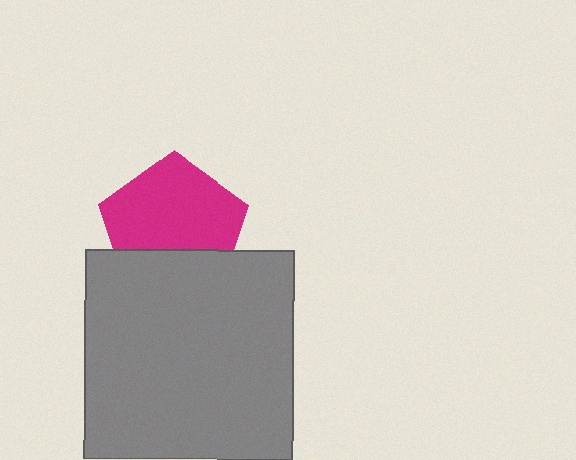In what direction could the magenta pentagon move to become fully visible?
The magenta pentagon could move up. That would shift it out from behind the gray square entirely.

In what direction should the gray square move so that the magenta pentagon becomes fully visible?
The gray square should move down. That is the shortest direction to clear the overlap and leave the magenta pentagon fully visible.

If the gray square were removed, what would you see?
You would see the complete magenta pentagon.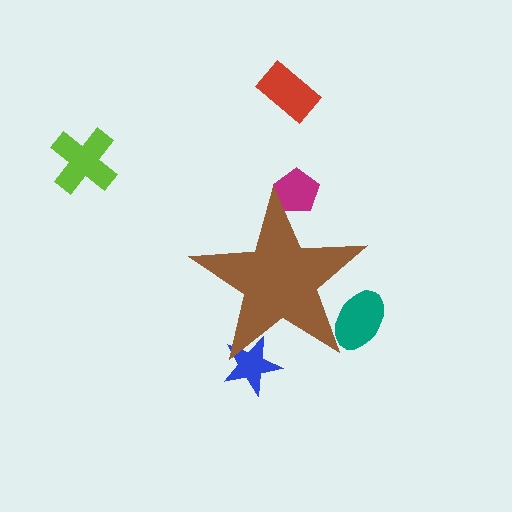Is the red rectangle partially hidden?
No, the red rectangle is fully visible.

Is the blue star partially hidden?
Yes, the blue star is partially hidden behind the brown star.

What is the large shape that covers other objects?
A brown star.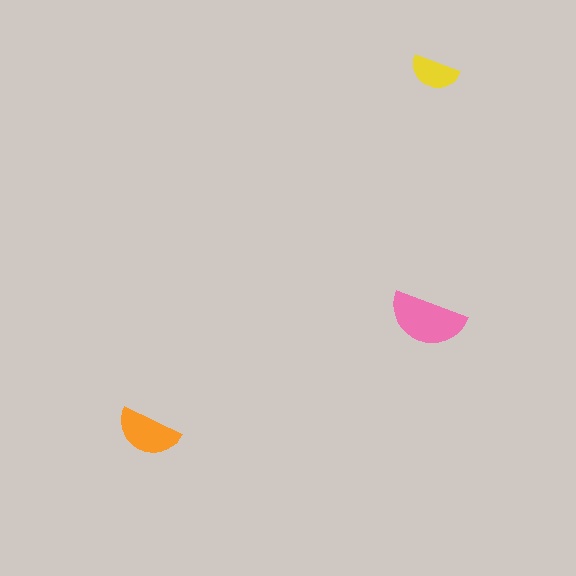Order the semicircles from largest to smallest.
the pink one, the orange one, the yellow one.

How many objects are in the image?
There are 3 objects in the image.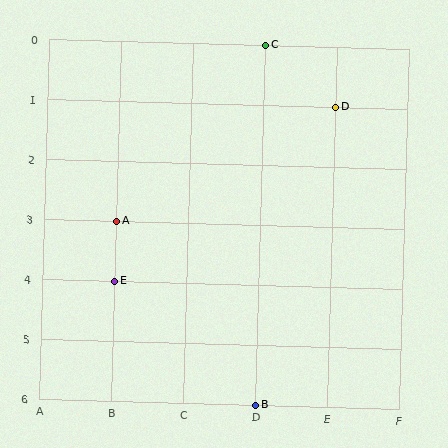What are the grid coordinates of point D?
Point D is at grid coordinates (E, 1).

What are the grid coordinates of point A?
Point A is at grid coordinates (B, 3).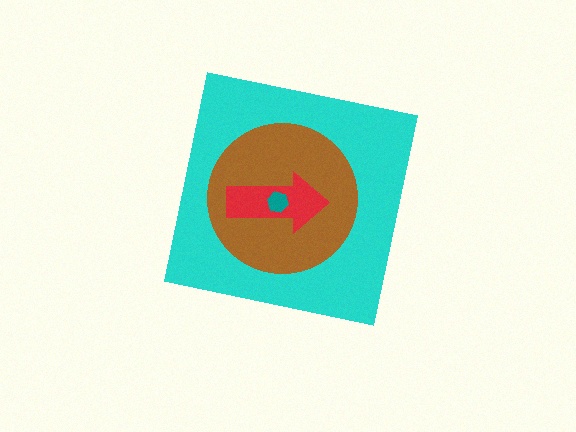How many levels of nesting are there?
4.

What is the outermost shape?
The cyan square.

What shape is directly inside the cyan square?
The brown circle.